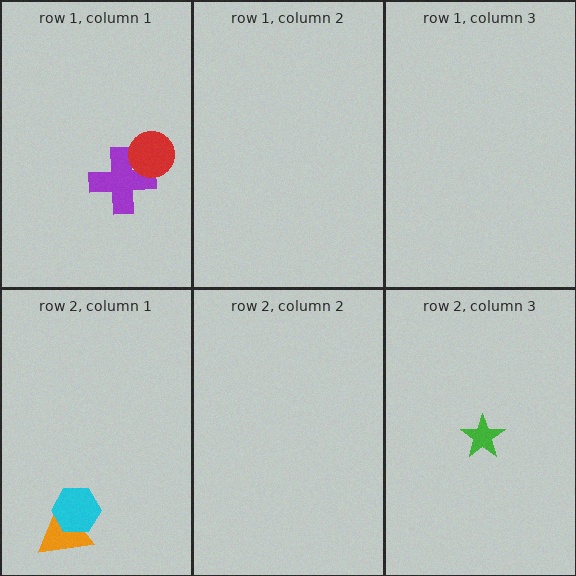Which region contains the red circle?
The row 1, column 1 region.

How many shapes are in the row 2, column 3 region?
1.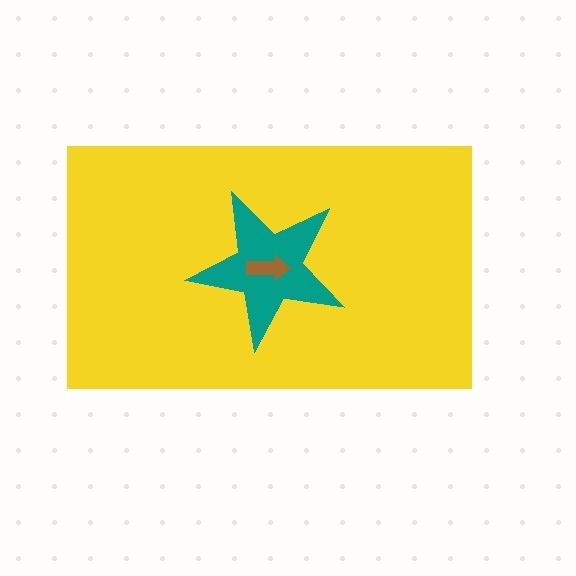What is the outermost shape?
The yellow rectangle.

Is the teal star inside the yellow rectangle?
Yes.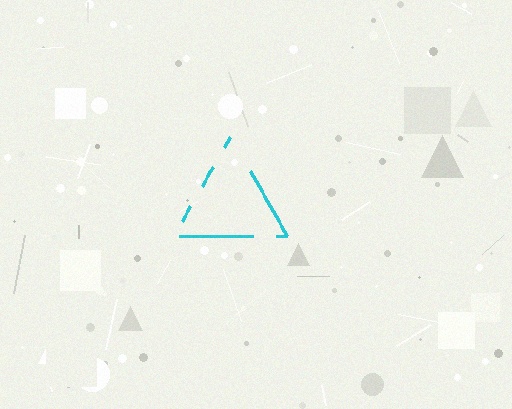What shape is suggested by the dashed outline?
The dashed outline suggests a triangle.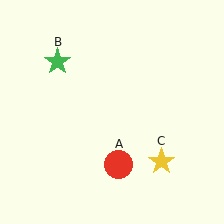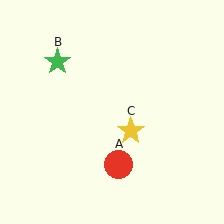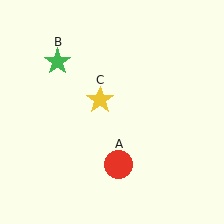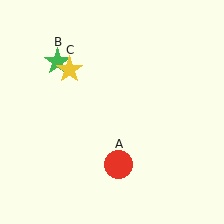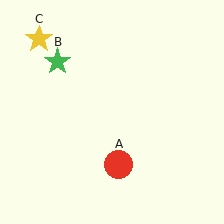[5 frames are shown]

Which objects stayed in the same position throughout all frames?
Red circle (object A) and green star (object B) remained stationary.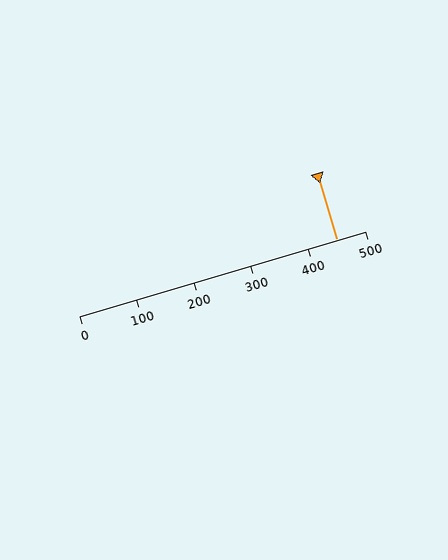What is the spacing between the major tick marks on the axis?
The major ticks are spaced 100 apart.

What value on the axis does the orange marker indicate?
The marker indicates approximately 450.